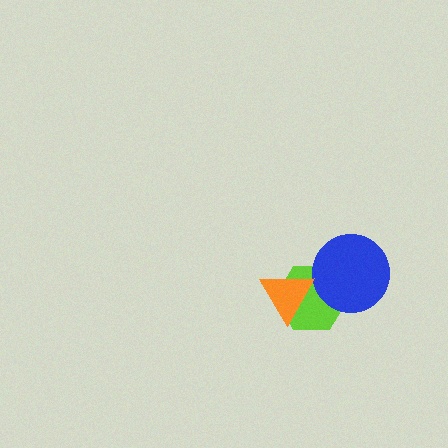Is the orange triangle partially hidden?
No, no other shape covers it.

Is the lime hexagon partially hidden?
Yes, it is partially covered by another shape.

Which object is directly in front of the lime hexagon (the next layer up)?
The blue circle is directly in front of the lime hexagon.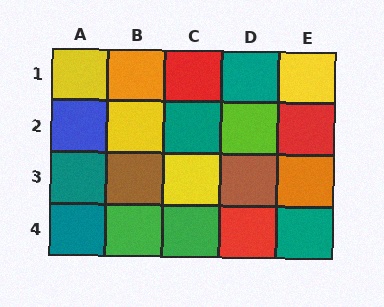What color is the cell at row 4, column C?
Green.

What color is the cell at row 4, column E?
Teal.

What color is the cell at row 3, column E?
Orange.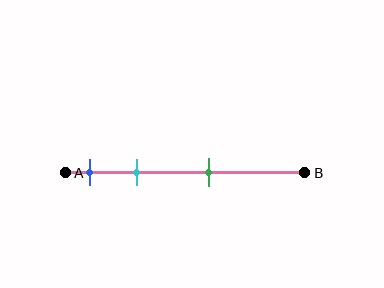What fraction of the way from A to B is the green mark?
The green mark is approximately 60% (0.6) of the way from A to B.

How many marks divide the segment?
There are 3 marks dividing the segment.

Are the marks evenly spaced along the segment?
No, the marks are not evenly spaced.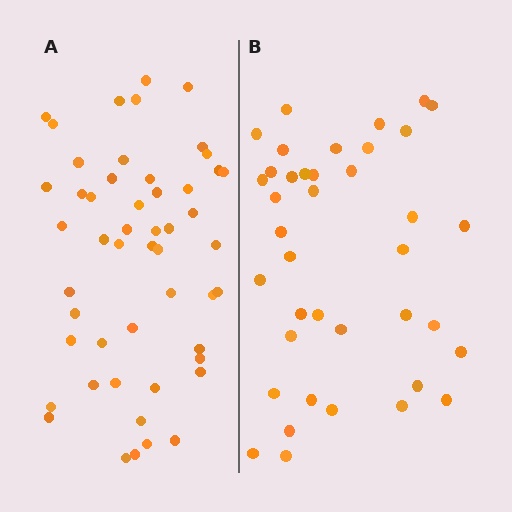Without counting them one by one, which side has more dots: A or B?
Region A (the left region) has more dots.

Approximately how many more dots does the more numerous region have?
Region A has roughly 12 or so more dots than region B.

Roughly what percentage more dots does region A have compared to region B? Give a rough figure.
About 30% more.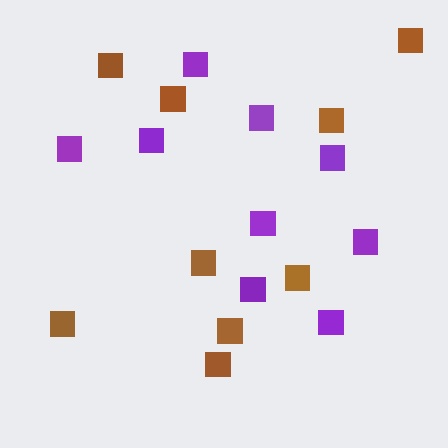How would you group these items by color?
There are 2 groups: one group of purple squares (9) and one group of brown squares (9).